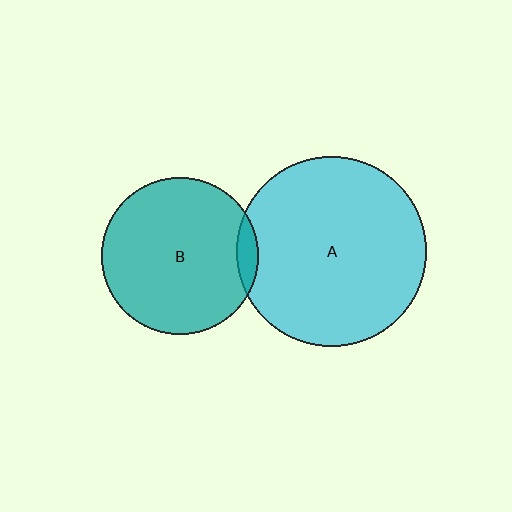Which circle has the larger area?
Circle A (cyan).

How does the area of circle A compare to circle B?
Approximately 1.5 times.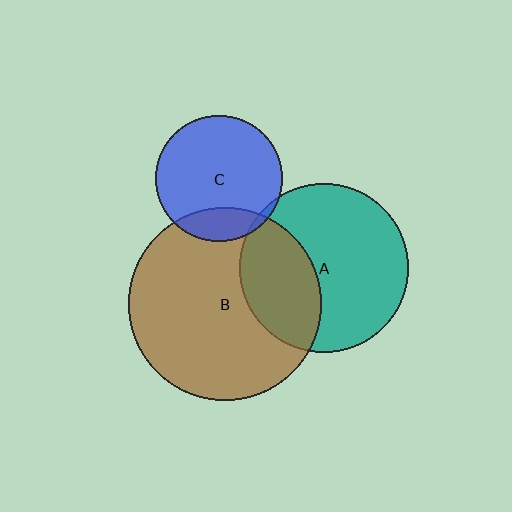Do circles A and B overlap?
Yes.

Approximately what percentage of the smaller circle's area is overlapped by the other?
Approximately 35%.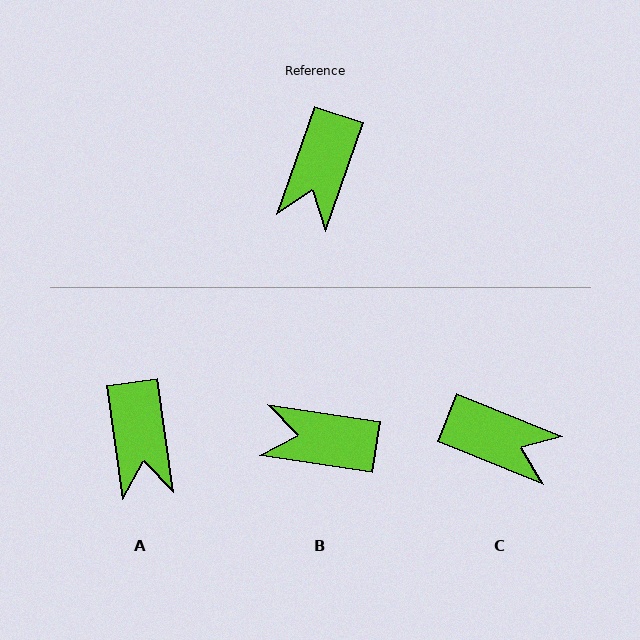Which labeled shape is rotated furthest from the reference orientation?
C, about 87 degrees away.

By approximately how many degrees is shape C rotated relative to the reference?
Approximately 87 degrees counter-clockwise.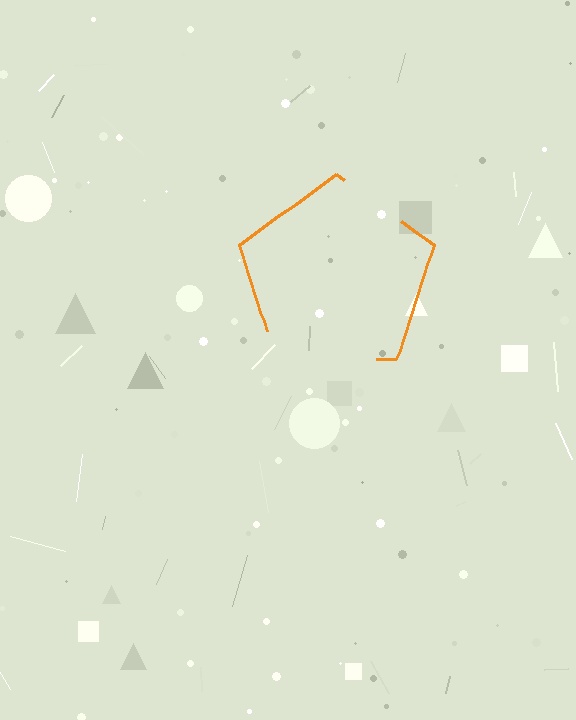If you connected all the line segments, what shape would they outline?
They would outline a pentagon.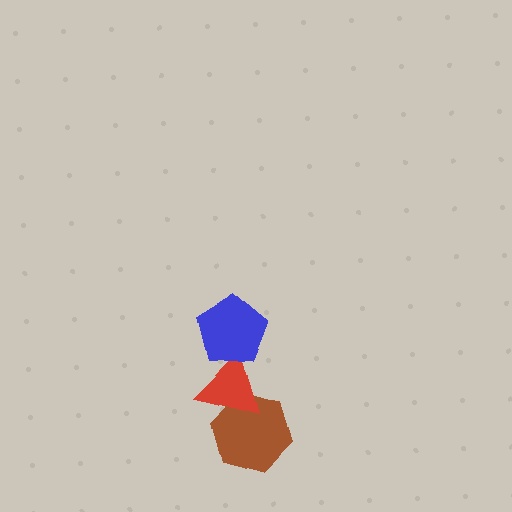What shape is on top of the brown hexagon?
The red triangle is on top of the brown hexagon.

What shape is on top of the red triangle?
The blue pentagon is on top of the red triangle.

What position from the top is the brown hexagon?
The brown hexagon is 3rd from the top.